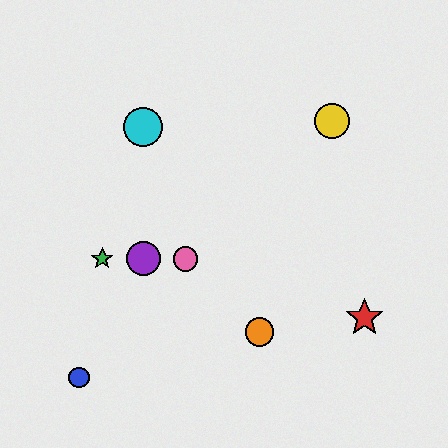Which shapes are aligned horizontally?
The green star, the purple circle, the pink circle are aligned horizontally.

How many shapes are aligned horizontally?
3 shapes (the green star, the purple circle, the pink circle) are aligned horizontally.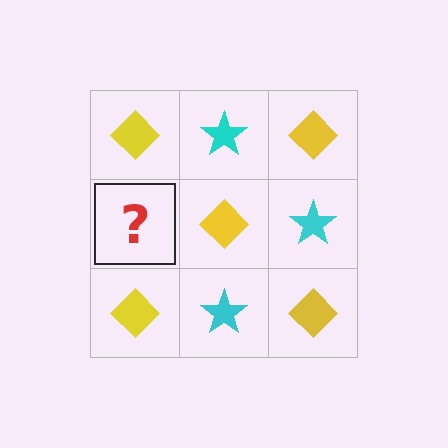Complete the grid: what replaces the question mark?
The question mark should be replaced with a cyan star.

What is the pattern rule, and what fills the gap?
The rule is that it alternates yellow diamond and cyan star in a checkerboard pattern. The gap should be filled with a cyan star.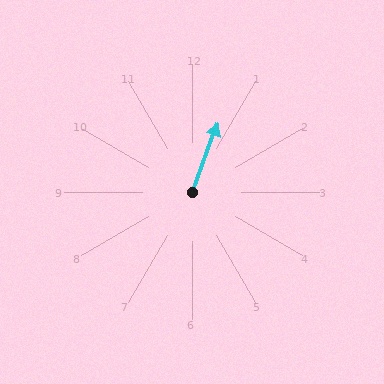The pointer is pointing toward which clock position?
Roughly 1 o'clock.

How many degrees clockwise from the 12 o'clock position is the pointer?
Approximately 20 degrees.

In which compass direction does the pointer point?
North.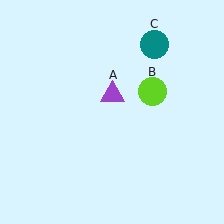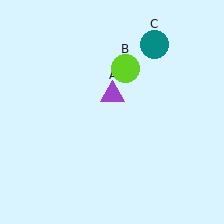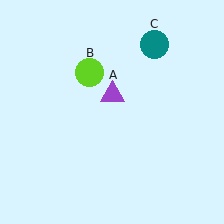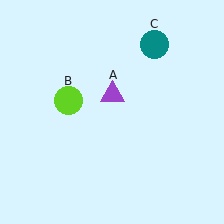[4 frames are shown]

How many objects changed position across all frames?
1 object changed position: lime circle (object B).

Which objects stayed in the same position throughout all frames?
Purple triangle (object A) and teal circle (object C) remained stationary.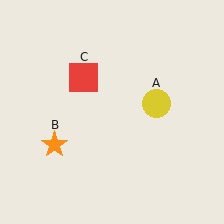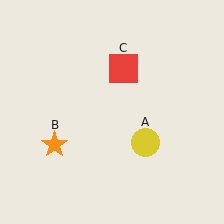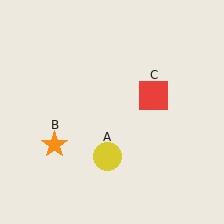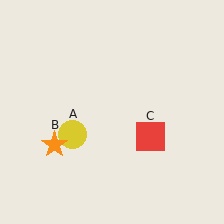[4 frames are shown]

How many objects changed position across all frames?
2 objects changed position: yellow circle (object A), red square (object C).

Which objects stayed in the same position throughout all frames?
Orange star (object B) remained stationary.